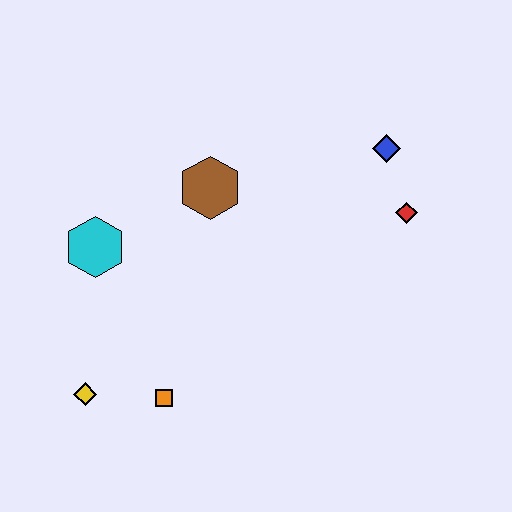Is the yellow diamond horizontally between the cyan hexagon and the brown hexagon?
No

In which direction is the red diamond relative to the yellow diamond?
The red diamond is to the right of the yellow diamond.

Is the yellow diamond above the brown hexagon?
No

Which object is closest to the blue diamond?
The red diamond is closest to the blue diamond.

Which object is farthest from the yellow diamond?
The blue diamond is farthest from the yellow diamond.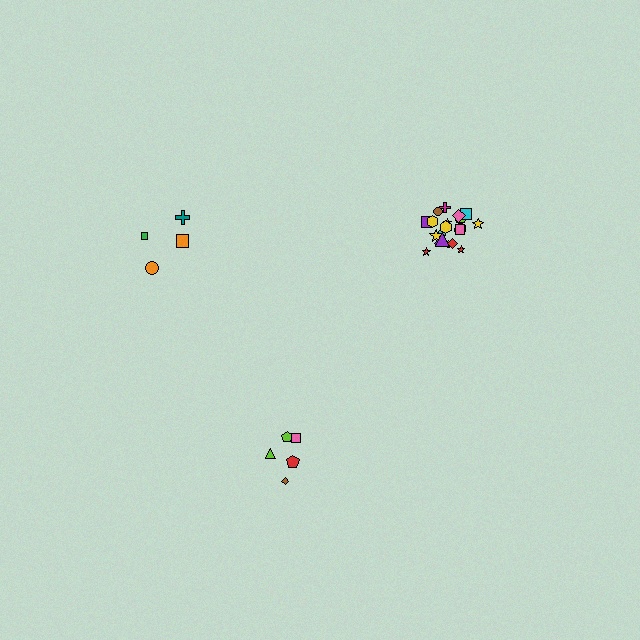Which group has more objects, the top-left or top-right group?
The top-right group.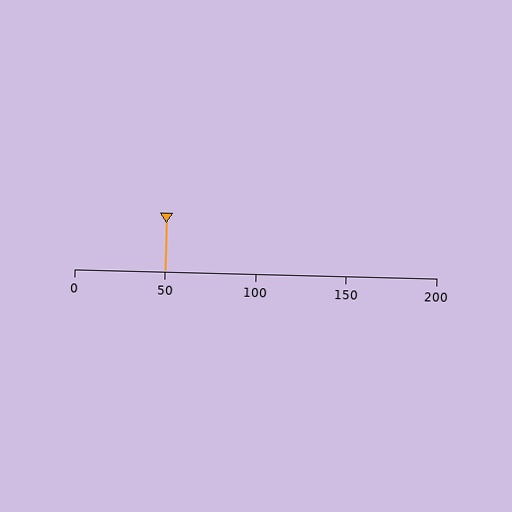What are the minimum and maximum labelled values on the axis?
The axis runs from 0 to 200.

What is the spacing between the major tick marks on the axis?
The major ticks are spaced 50 apart.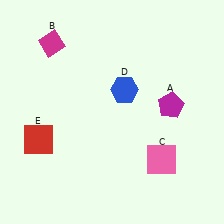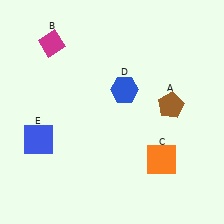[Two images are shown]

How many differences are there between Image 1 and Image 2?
There are 3 differences between the two images.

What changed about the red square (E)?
In Image 1, E is red. In Image 2, it changed to blue.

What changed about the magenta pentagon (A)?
In Image 1, A is magenta. In Image 2, it changed to brown.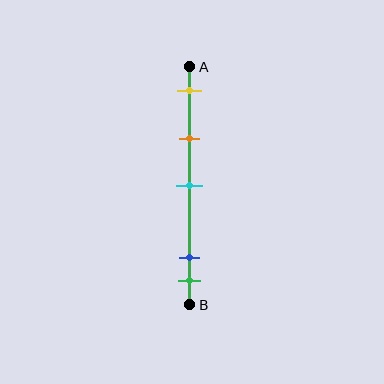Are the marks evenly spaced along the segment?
No, the marks are not evenly spaced.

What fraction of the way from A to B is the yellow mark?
The yellow mark is approximately 10% (0.1) of the way from A to B.